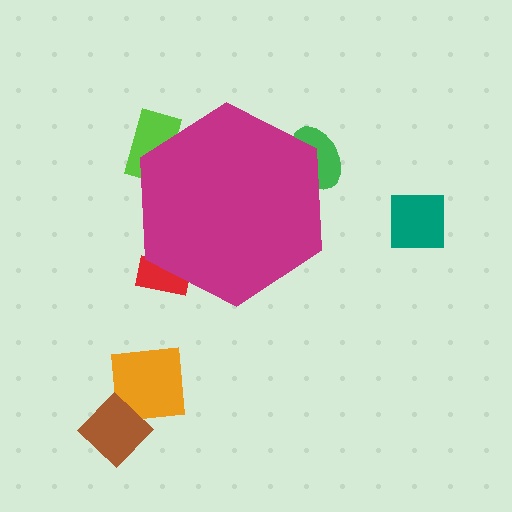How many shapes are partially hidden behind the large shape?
3 shapes are partially hidden.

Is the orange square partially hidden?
No, the orange square is fully visible.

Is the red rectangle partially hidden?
Yes, the red rectangle is partially hidden behind the magenta hexagon.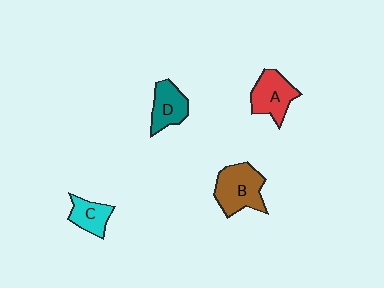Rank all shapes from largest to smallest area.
From largest to smallest: B (brown), A (red), D (teal), C (cyan).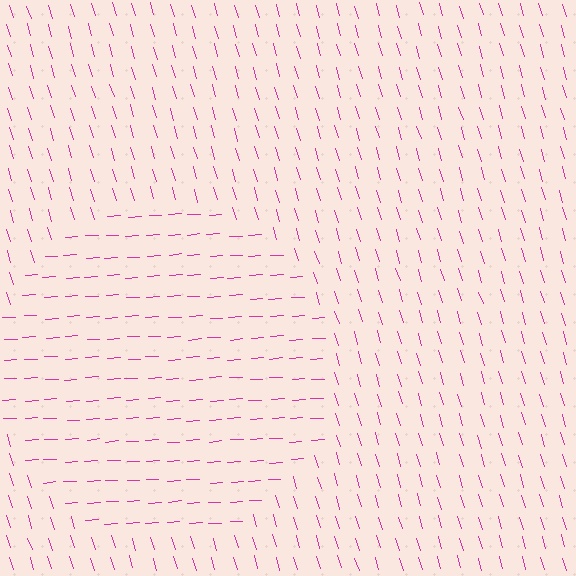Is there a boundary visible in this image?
Yes, there is a texture boundary formed by a change in line orientation.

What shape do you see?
I see a circle.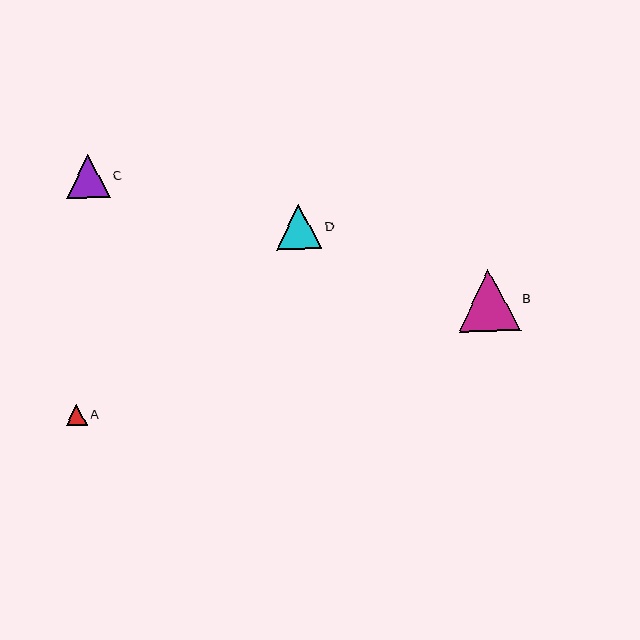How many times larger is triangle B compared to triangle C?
Triangle B is approximately 1.4 times the size of triangle C.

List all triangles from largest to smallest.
From largest to smallest: B, D, C, A.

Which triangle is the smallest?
Triangle A is the smallest with a size of approximately 21 pixels.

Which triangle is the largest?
Triangle B is the largest with a size of approximately 62 pixels.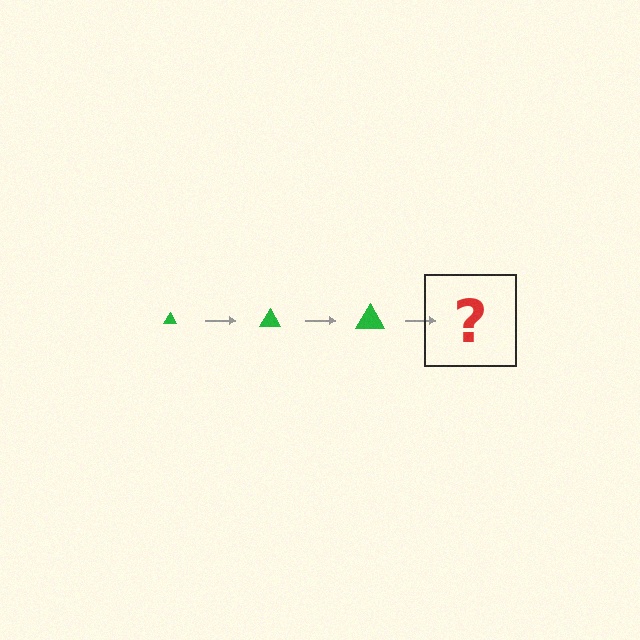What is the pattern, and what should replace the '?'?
The pattern is that the triangle gets progressively larger each step. The '?' should be a green triangle, larger than the previous one.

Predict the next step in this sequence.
The next step is a green triangle, larger than the previous one.